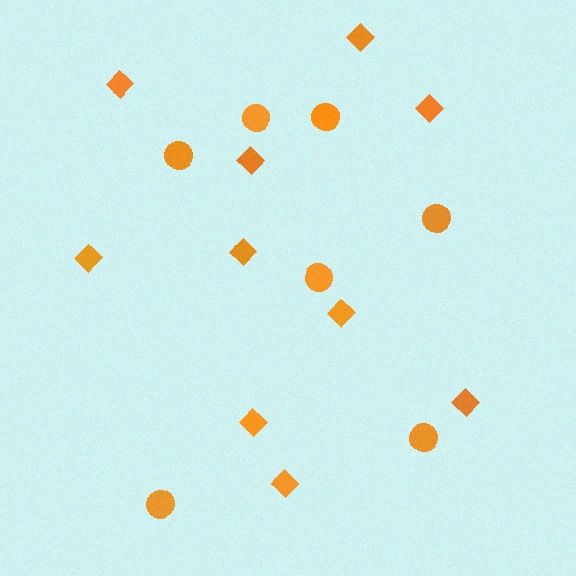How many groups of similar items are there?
There are 2 groups: one group of circles (7) and one group of diamonds (10).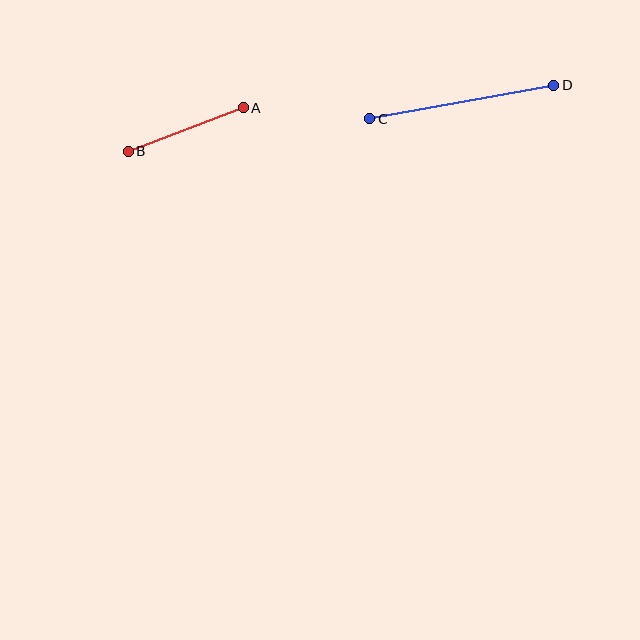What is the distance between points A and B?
The distance is approximately 123 pixels.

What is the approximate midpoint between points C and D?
The midpoint is at approximately (462, 102) pixels.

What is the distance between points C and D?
The distance is approximately 187 pixels.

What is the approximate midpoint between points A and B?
The midpoint is at approximately (186, 130) pixels.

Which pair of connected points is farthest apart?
Points C and D are farthest apart.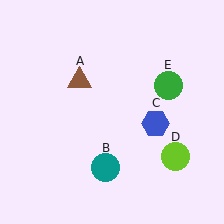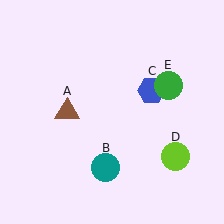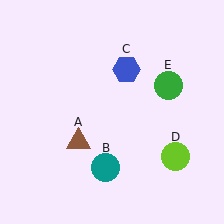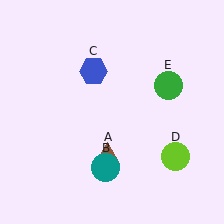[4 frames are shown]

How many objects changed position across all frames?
2 objects changed position: brown triangle (object A), blue hexagon (object C).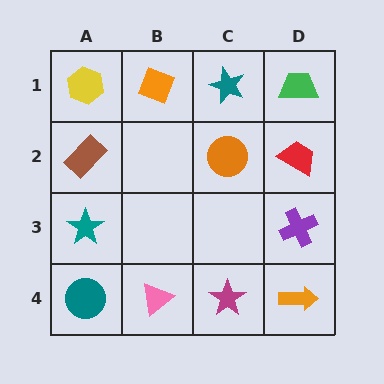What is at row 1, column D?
A green trapezoid.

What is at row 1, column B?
An orange diamond.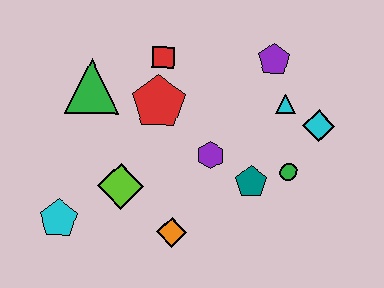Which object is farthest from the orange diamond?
The purple pentagon is farthest from the orange diamond.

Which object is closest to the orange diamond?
The lime diamond is closest to the orange diamond.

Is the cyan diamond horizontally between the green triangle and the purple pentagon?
No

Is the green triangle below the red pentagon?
No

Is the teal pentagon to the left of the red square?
No